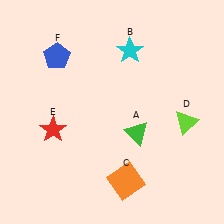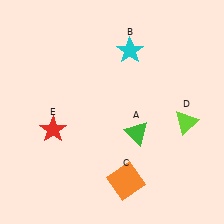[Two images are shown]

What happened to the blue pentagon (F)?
The blue pentagon (F) was removed in Image 2. It was in the top-left area of Image 1.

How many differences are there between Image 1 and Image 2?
There is 1 difference between the two images.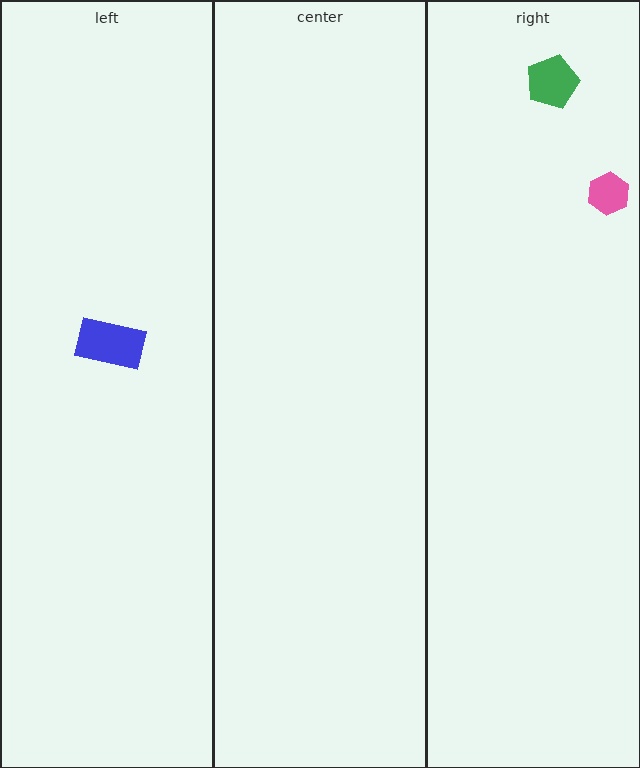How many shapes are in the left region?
1.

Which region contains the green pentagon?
The right region.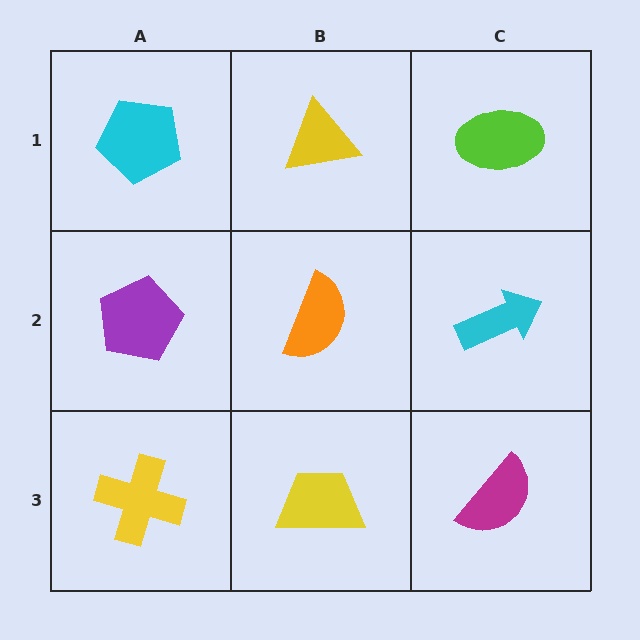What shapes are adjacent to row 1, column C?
A cyan arrow (row 2, column C), a yellow triangle (row 1, column B).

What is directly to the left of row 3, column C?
A yellow trapezoid.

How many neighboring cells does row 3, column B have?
3.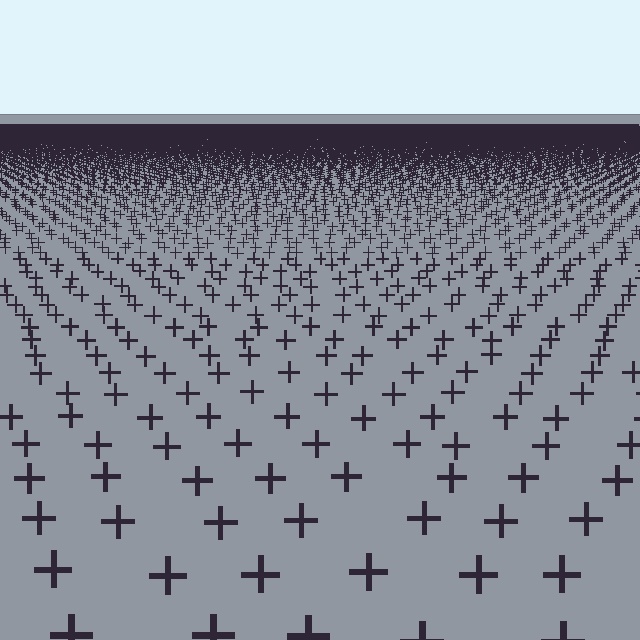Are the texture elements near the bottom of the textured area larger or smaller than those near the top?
Larger. Near the bottom, elements are closer to the viewer and appear at a bigger on-screen size.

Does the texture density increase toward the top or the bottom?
Density increases toward the top.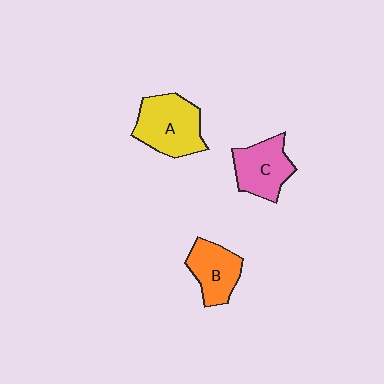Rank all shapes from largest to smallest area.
From largest to smallest: A (yellow), C (pink), B (orange).